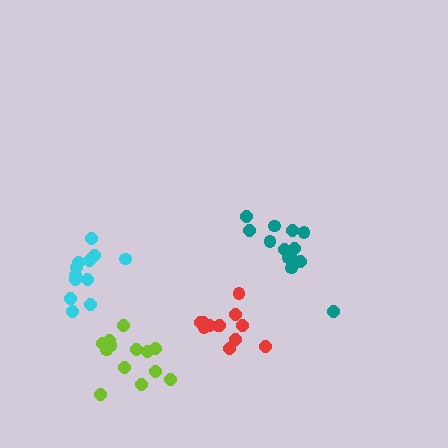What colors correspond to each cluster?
The clusters are colored: cyan, red, teal, lime.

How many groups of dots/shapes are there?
There are 4 groups.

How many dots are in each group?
Group 1: 12 dots, Group 2: 12 dots, Group 3: 14 dots, Group 4: 13 dots (51 total).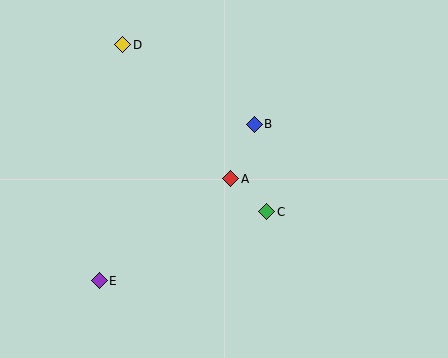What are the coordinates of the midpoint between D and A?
The midpoint between D and A is at (177, 112).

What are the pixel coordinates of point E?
Point E is at (99, 281).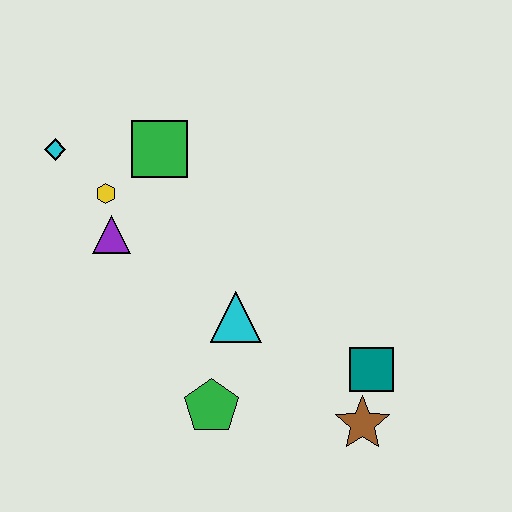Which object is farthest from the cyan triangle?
The cyan diamond is farthest from the cyan triangle.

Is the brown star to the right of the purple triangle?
Yes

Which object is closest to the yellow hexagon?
The purple triangle is closest to the yellow hexagon.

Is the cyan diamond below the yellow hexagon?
No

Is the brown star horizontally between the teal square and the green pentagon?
Yes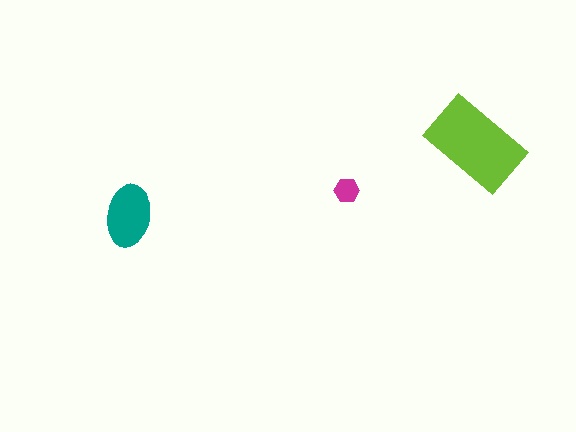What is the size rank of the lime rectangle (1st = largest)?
1st.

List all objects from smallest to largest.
The magenta hexagon, the teal ellipse, the lime rectangle.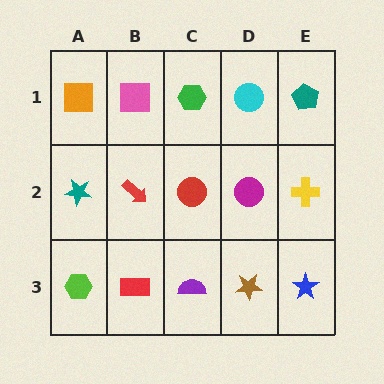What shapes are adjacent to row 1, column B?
A red arrow (row 2, column B), an orange square (row 1, column A), a green hexagon (row 1, column C).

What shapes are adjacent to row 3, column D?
A magenta circle (row 2, column D), a purple semicircle (row 3, column C), a blue star (row 3, column E).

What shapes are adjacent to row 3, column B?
A red arrow (row 2, column B), a lime hexagon (row 3, column A), a purple semicircle (row 3, column C).